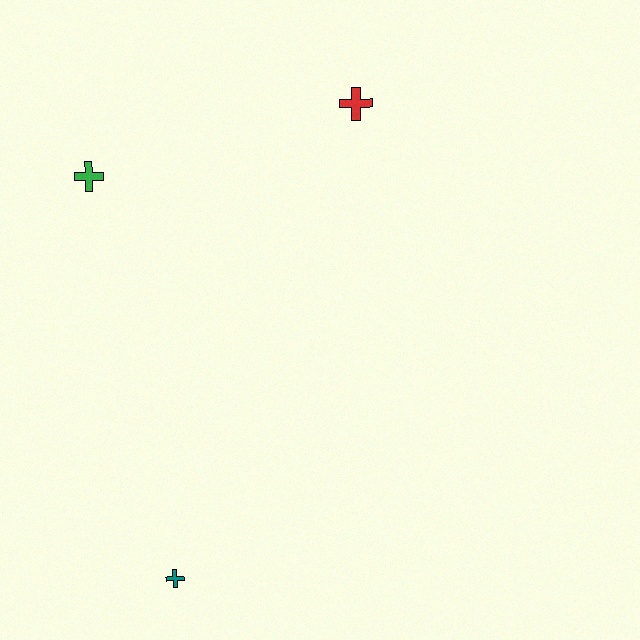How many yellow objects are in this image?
There are no yellow objects.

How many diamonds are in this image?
There are no diamonds.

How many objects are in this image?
There are 3 objects.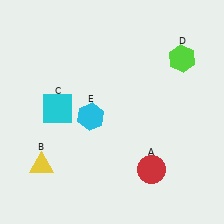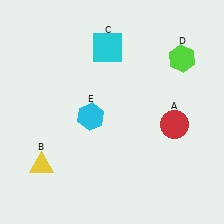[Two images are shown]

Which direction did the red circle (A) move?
The red circle (A) moved up.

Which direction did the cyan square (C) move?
The cyan square (C) moved up.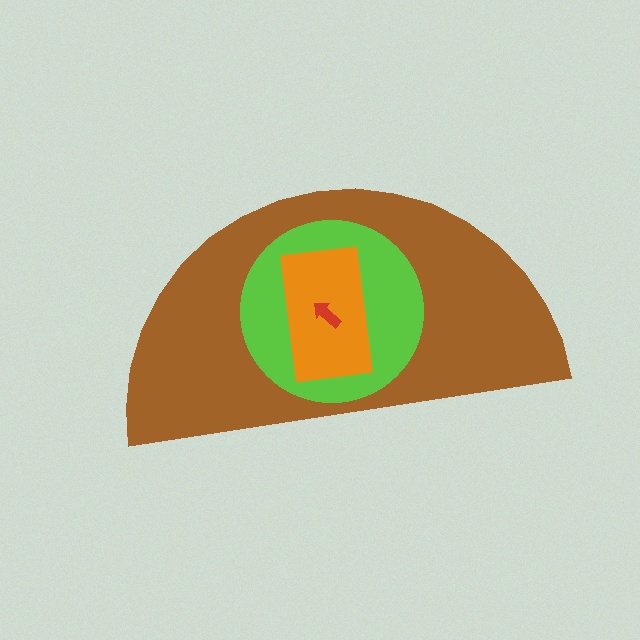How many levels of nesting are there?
4.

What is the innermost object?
The red arrow.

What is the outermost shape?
The brown semicircle.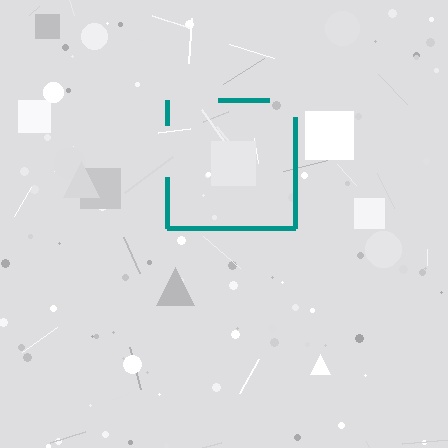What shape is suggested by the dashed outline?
The dashed outline suggests a square.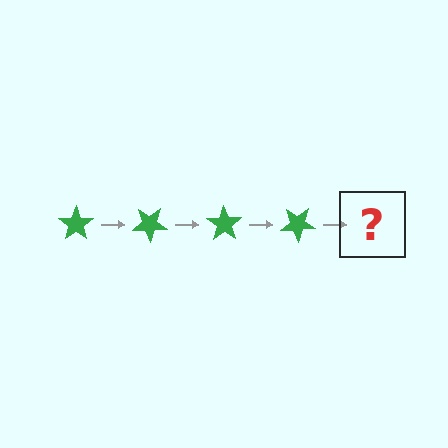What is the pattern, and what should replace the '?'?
The pattern is that the star rotates 35 degrees each step. The '?' should be a green star rotated 140 degrees.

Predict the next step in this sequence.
The next step is a green star rotated 140 degrees.